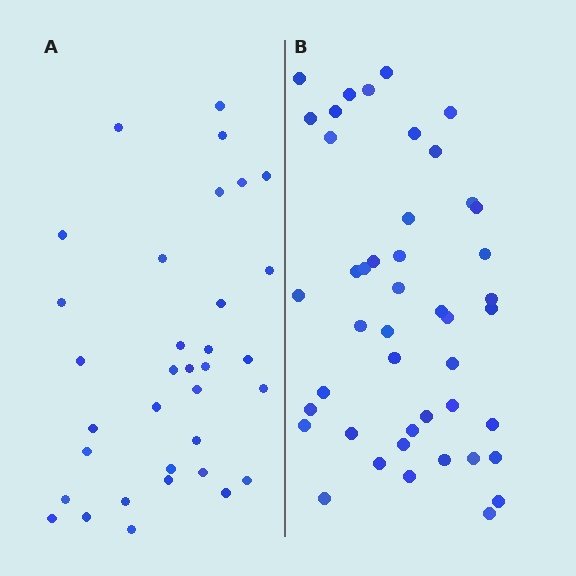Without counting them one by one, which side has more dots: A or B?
Region B (the right region) has more dots.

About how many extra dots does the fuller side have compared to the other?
Region B has roughly 12 or so more dots than region A.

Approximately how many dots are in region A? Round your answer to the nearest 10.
About 30 dots. (The exact count is 34, which rounds to 30.)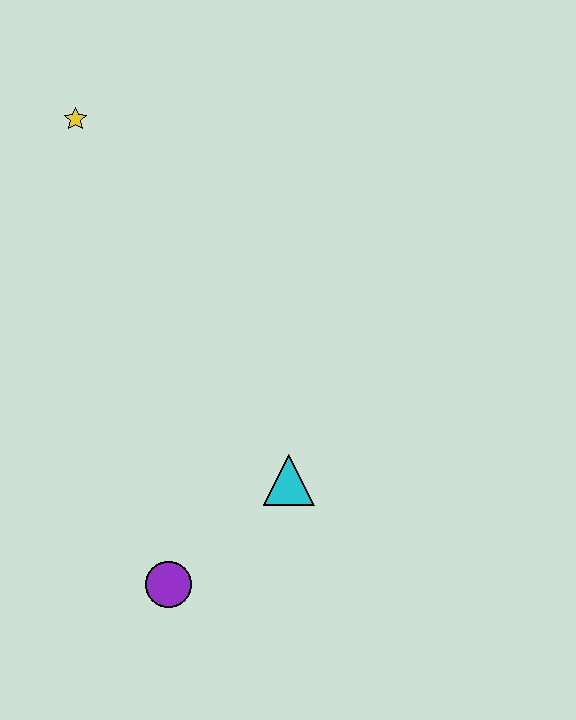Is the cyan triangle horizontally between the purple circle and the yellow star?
No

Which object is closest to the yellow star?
The cyan triangle is closest to the yellow star.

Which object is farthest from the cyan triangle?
The yellow star is farthest from the cyan triangle.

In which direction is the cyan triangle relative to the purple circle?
The cyan triangle is to the right of the purple circle.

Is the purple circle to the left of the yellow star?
No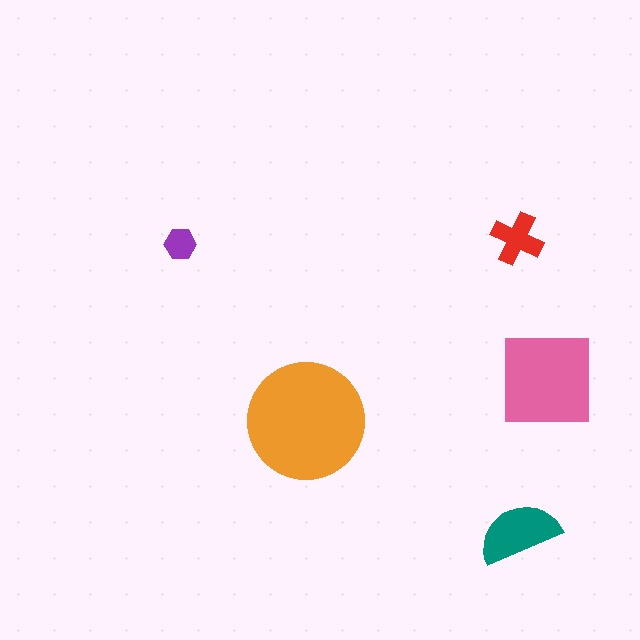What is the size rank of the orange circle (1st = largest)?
1st.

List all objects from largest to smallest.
The orange circle, the pink square, the teal semicircle, the red cross, the purple hexagon.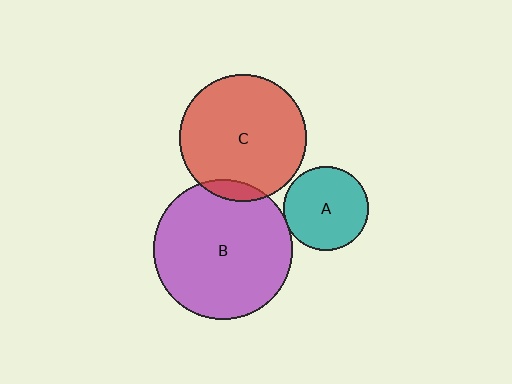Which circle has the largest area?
Circle B (purple).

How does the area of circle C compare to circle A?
Approximately 2.3 times.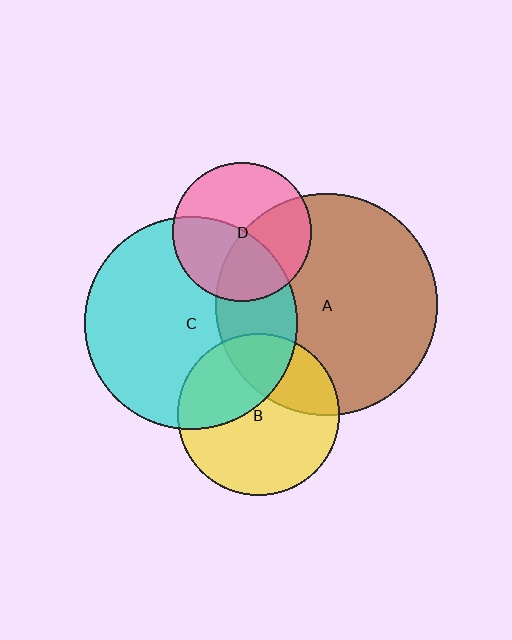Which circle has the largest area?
Circle A (brown).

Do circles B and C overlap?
Yes.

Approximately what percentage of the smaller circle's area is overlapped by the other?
Approximately 35%.